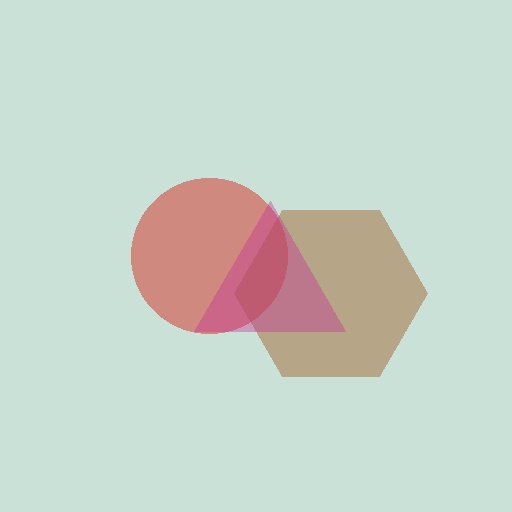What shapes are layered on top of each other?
The layered shapes are: a red circle, a brown hexagon, a magenta triangle.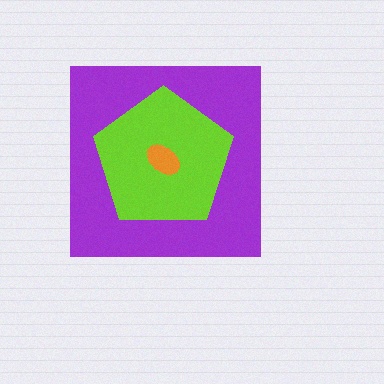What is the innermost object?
The orange ellipse.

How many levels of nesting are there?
3.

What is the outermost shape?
The purple square.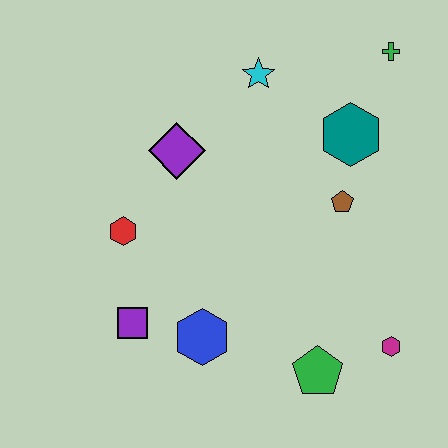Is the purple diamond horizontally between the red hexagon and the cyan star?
Yes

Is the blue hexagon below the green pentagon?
No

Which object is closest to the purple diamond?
The red hexagon is closest to the purple diamond.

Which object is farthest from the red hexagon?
The green cross is farthest from the red hexagon.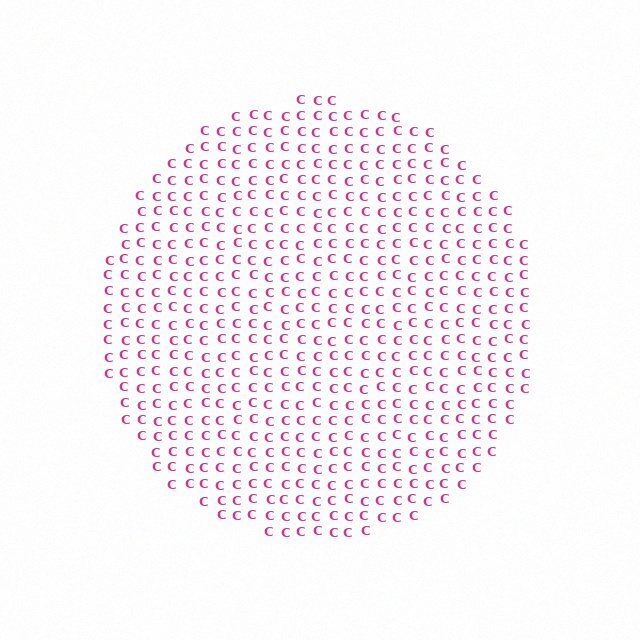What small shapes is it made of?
It is made of small letter C's.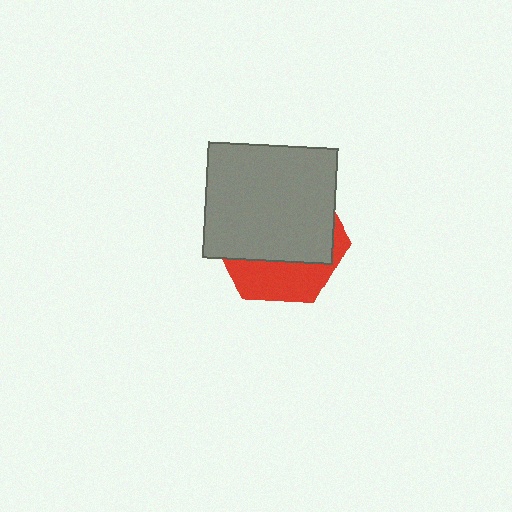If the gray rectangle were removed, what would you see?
You would see the complete red hexagon.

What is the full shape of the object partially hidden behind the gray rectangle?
The partially hidden object is a red hexagon.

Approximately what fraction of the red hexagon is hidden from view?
Roughly 69% of the red hexagon is hidden behind the gray rectangle.